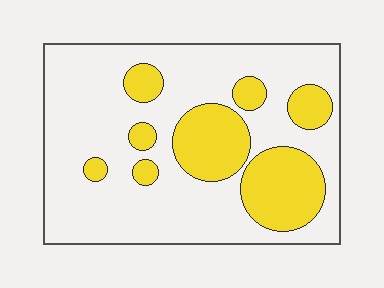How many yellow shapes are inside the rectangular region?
8.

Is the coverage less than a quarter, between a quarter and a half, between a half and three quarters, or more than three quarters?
Between a quarter and a half.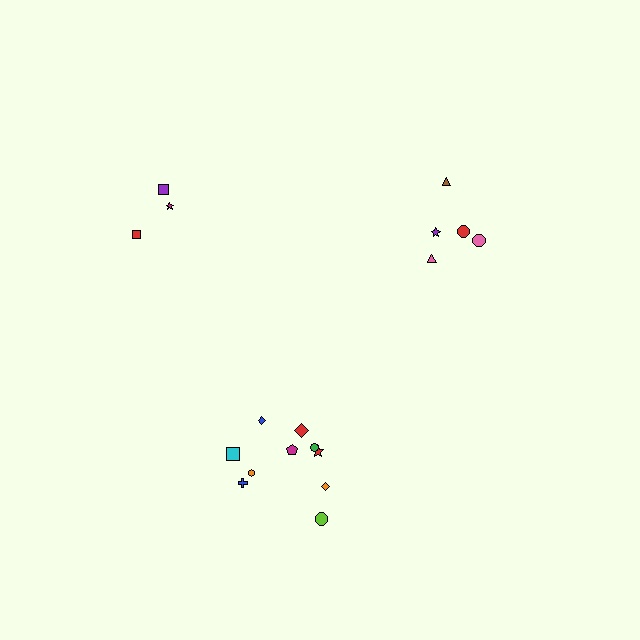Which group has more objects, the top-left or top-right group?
The top-right group.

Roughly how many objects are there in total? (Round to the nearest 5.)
Roughly 20 objects in total.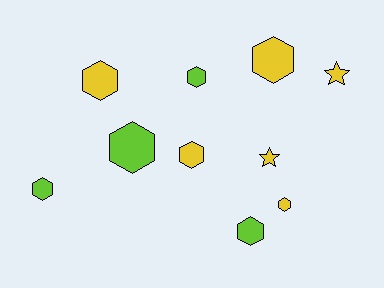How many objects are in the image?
There are 10 objects.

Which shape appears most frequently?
Hexagon, with 8 objects.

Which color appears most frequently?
Yellow, with 6 objects.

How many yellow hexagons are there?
There are 4 yellow hexagons.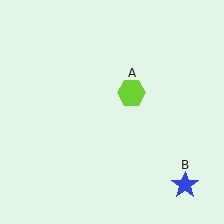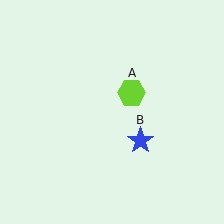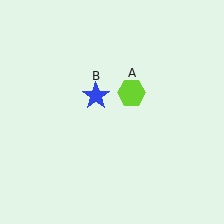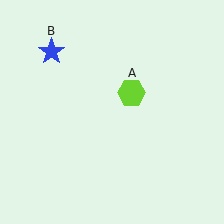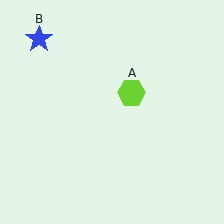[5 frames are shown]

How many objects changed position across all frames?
1 object changed position: blue star (object B).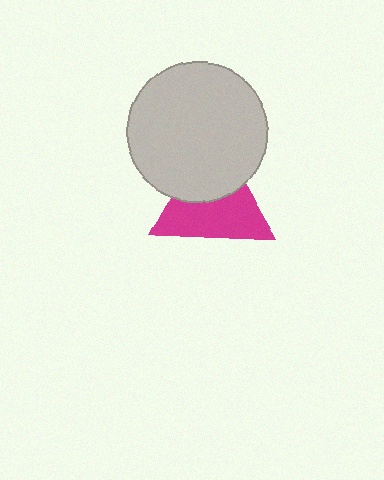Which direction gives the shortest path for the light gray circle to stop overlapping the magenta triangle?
Moving up gives the shortest separation.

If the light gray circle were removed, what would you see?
You would see the complete magenta triangle.